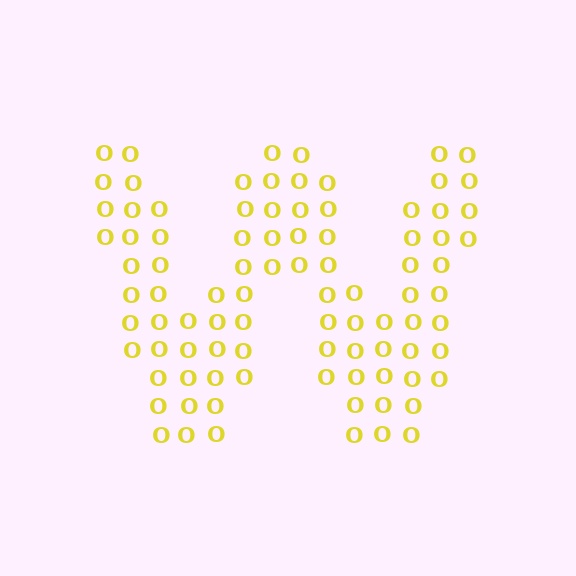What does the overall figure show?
The overall figure shows the letter W.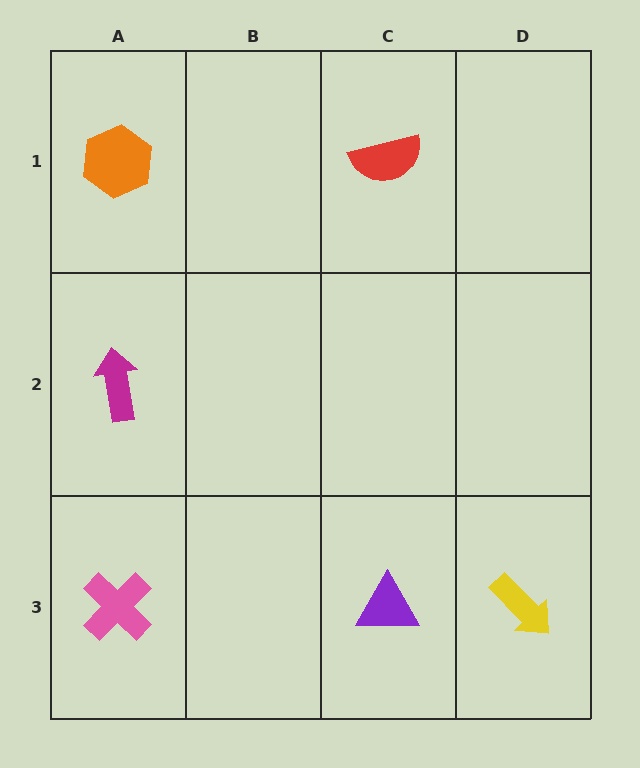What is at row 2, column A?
A magenta arrow.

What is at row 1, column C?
A red semicircle.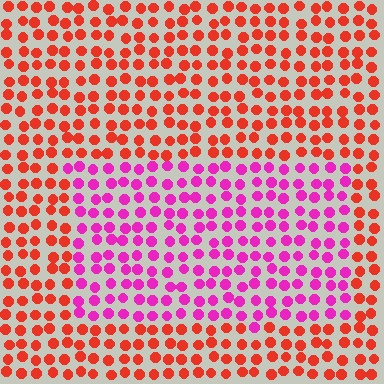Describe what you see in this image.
The image is filled with small red elements in a uniform arrangement. A rectangle-shaped region is visible where the elements are tinted to a slightly different hue, forming a subtle color boundary.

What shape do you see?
I see a rectangle.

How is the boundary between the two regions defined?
The boundary is defined purely by a slight shift in hue (about 52 degrees). Spacing, size, and orientation are identical on both sides.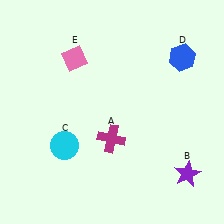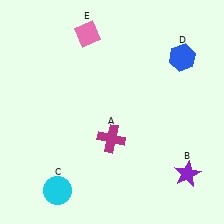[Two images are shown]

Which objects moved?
The objects that moved are: the cyan circle (C), the pink diamond (E).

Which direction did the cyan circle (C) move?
The cyan circle (C) moved down.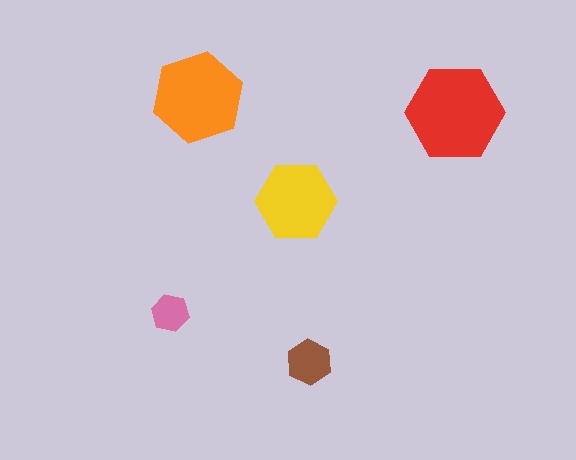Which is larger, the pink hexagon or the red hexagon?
The red one.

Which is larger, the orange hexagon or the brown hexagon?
The orange one.